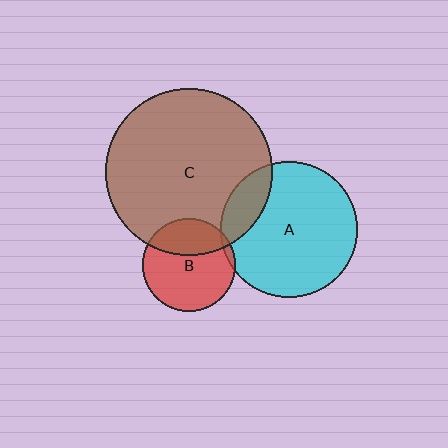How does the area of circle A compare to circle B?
Approximately 2.1 times.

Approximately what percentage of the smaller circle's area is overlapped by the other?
Approximately 30%.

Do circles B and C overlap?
Yes.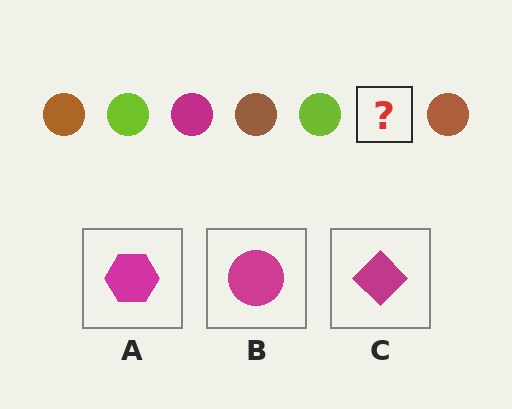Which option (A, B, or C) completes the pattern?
B.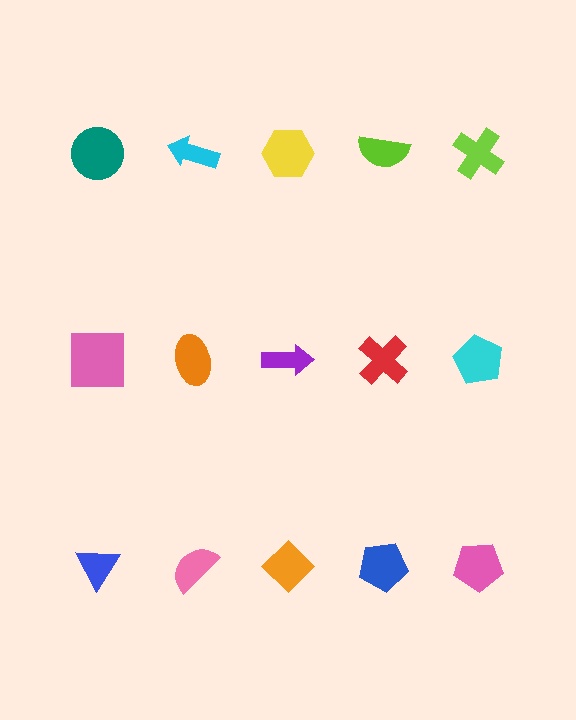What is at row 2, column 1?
A pink square.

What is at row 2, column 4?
A red cross.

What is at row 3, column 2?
A pink semicircle.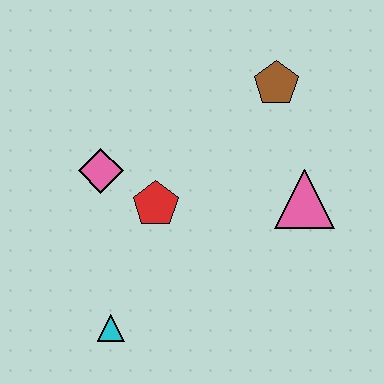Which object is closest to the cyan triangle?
The red pentagon is closest to the cyan triangle.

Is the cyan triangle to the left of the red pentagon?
Yes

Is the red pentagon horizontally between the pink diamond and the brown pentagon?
Yes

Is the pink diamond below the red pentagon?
No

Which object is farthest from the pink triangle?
The cyan triangle is farthest from the pink triangle.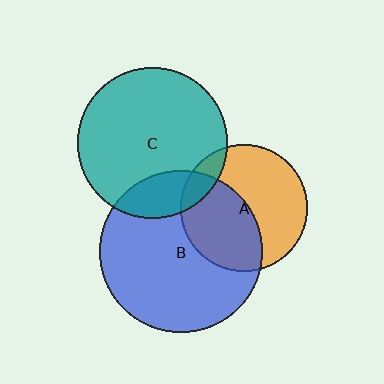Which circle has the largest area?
Circle B (blue).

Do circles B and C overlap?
Yes.